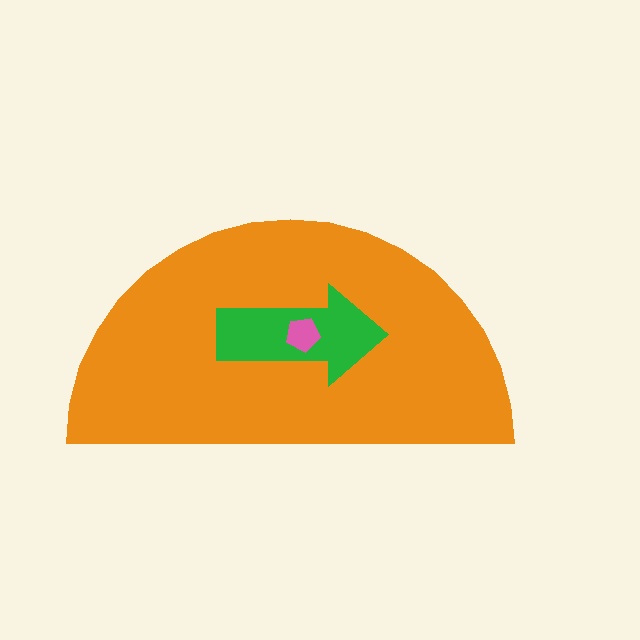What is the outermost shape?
The orange semicircle.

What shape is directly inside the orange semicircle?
The green arrow.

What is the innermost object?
The pink pentagon.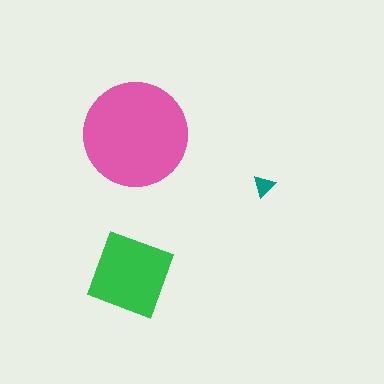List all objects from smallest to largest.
The teal triangle, the green diamond, the pink circle.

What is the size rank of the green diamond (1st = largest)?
2nd.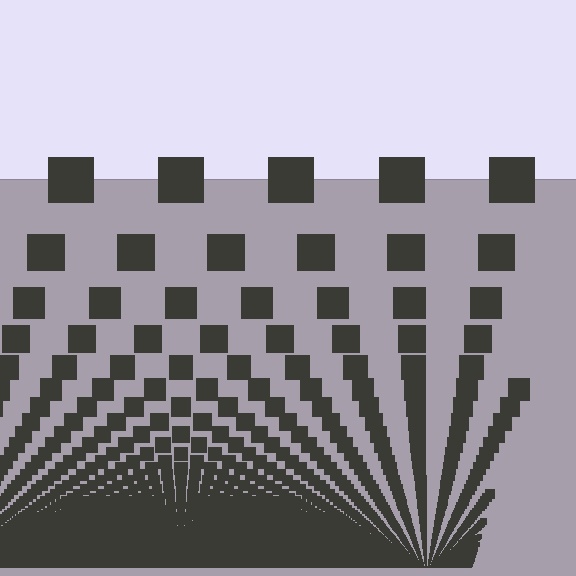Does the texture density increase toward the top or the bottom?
Density increases toward the bottom.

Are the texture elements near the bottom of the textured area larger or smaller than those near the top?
Smaller. The gradient is inverted — elements near the bottom are smaller and denser.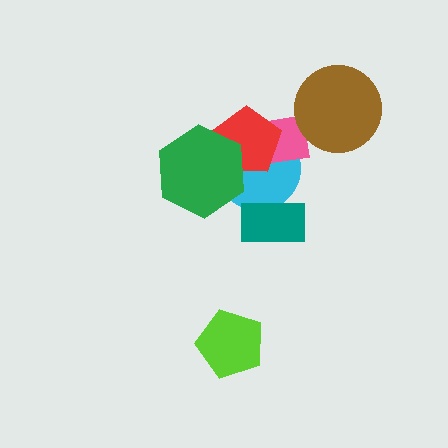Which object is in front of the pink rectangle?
The red pentagon is in front of the pink rectangle.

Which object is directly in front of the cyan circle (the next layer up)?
The pink rectangle is directly in front of the cyan circle.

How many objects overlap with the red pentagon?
3 objects overlap with the red pentagon.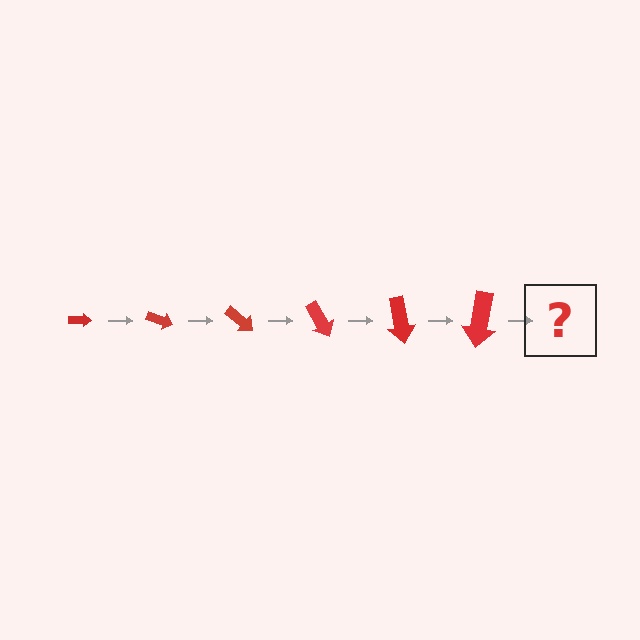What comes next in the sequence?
The next element should be an arrow, larger than the previous one and rotated 120 degrees from the start.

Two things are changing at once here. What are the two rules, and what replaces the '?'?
The two rules are that the arrow grows larger each step and it rotates 20 degrees each step. The '?' should be an arrow, larger than the previous one and rotated 120 degrees from the start.